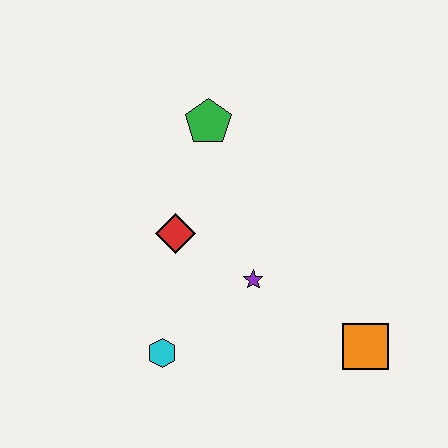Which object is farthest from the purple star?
The green pentagon is farthest from the purple star.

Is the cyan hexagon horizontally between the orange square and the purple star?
No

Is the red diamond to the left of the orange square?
Yes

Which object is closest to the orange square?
The purple star is closest to the orange square.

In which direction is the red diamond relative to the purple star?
The red diamond is to the left of the purple star.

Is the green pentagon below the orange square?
No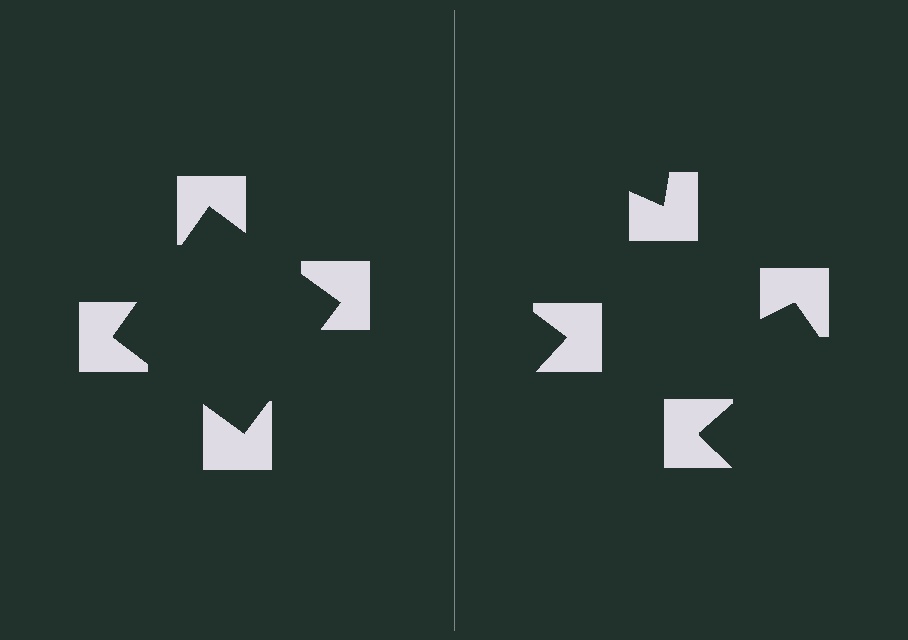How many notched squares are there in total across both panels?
8 — 4 on each side.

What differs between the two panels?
The notched squares are positioned identically on both sides; only the wedge orientations differ. On the left they align to a square; on the right they are misaligned.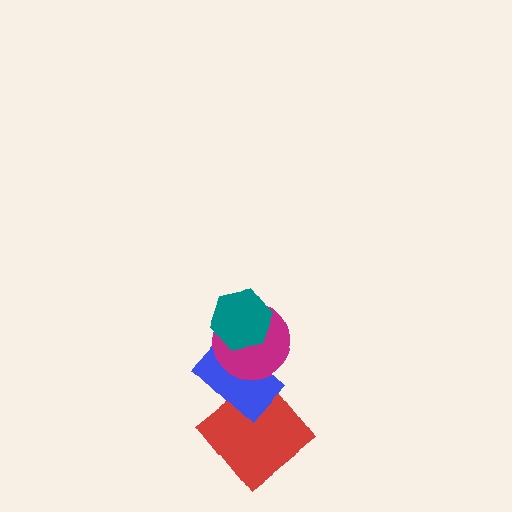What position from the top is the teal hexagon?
The teal hexagon is 1st from the top.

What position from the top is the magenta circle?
The magenta circle is 2nd from the top.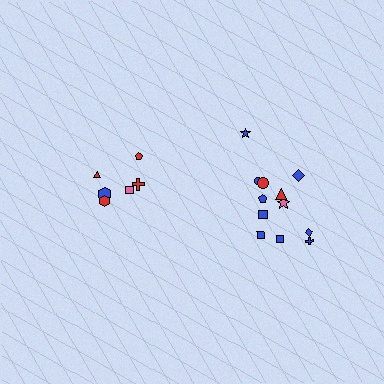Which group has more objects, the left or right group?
The right group.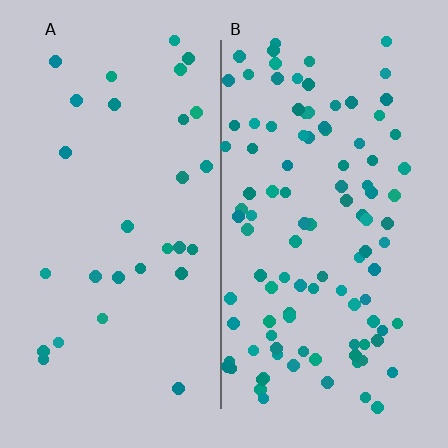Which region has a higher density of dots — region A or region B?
B (the right).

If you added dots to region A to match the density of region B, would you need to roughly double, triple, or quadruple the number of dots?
Approximately quadruple.